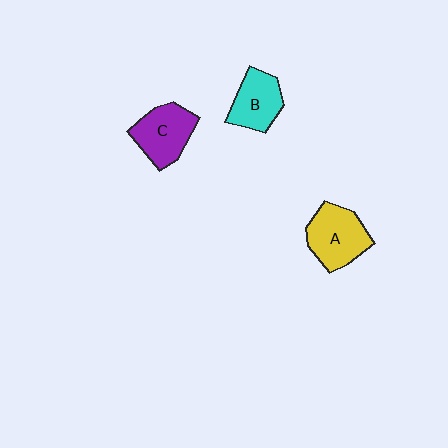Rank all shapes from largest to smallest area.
From largest to smallest: A (yellow), C (purple), B (cyan).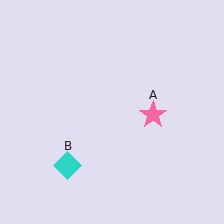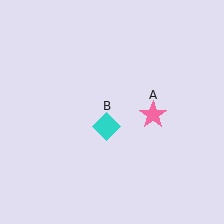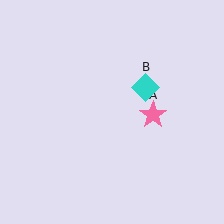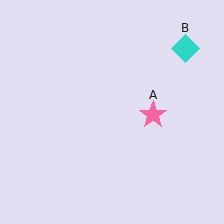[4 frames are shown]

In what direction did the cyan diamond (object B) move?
The cyan diamond (object B) moved up and to the right.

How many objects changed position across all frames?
1 object changed position: cyan diamond (object B).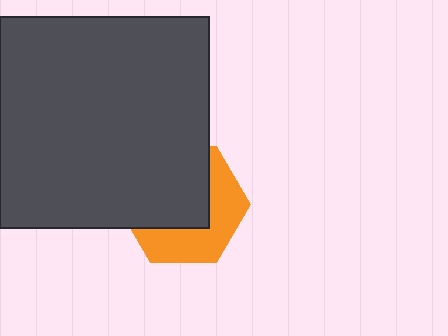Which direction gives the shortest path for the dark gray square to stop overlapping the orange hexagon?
Moving toward the upper-left gives the shortest separation.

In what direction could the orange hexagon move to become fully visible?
The orange hexagon could move toward the lower-right. That would shift it out from behind the dark gray square entirely.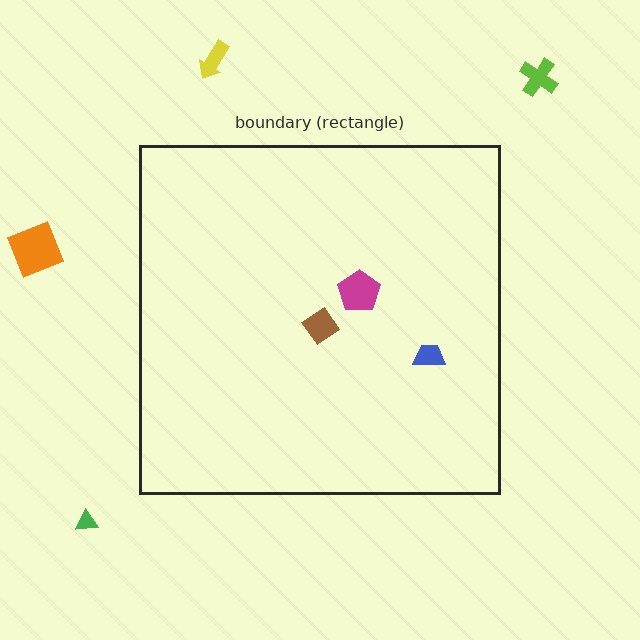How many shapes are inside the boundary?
3 inside, 4 outside.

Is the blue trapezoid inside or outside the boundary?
Inside.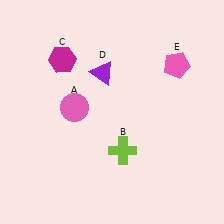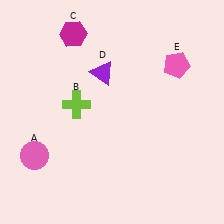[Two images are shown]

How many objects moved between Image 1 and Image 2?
3 objects moved between the two images.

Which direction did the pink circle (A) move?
The pink circle (A) moved down.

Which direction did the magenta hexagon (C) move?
The magenta hexagon (C) moved up.